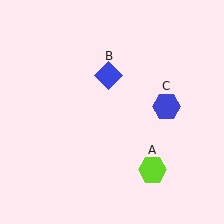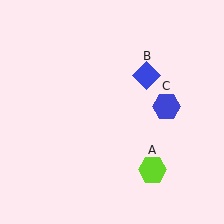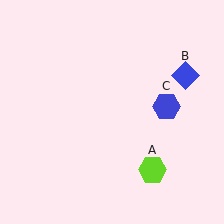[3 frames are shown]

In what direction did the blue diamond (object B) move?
The blue diamond (object B) moved right.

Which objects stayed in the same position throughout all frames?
Lime hexagon (object A) and blue hexagon (object C) remained stationary.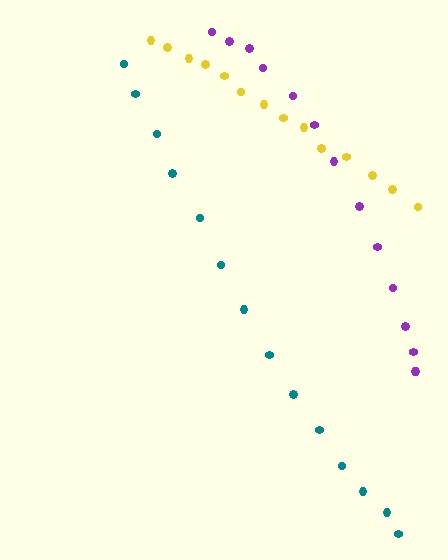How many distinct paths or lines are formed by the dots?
There are 3 distinct paths.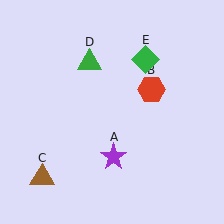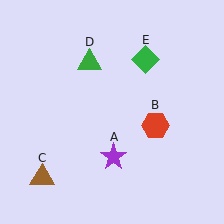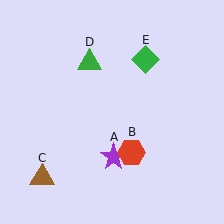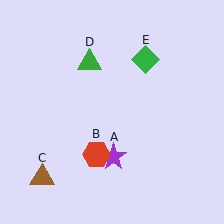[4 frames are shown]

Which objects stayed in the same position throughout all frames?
Purple star (object A) and brown triangle (object C) and green triangle (object D) and green diamond (object E) remained stationary.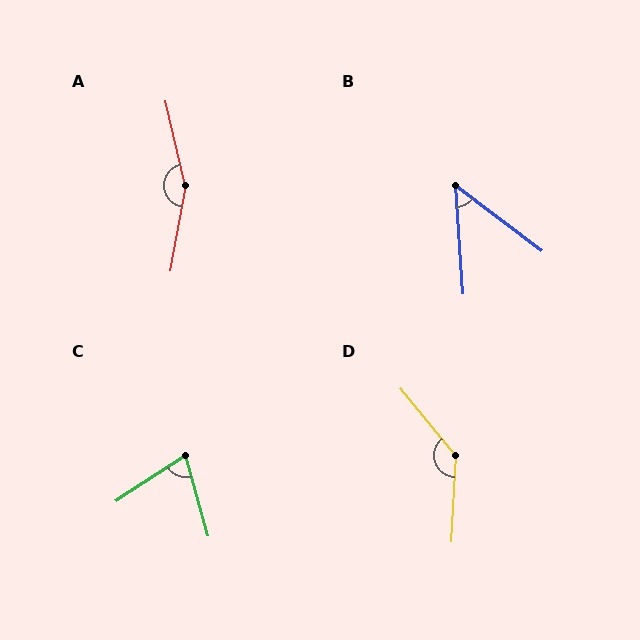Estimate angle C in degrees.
Approximately 72 degrees.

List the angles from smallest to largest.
B (49°), C (72°), D (138°), A (157°).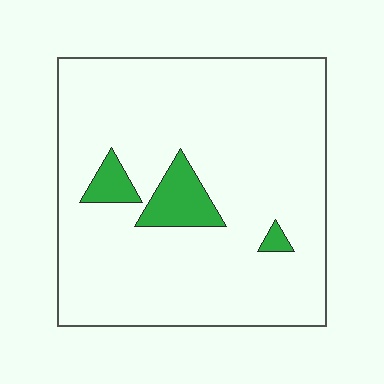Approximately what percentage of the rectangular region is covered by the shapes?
Approximately 10%.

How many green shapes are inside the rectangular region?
3.